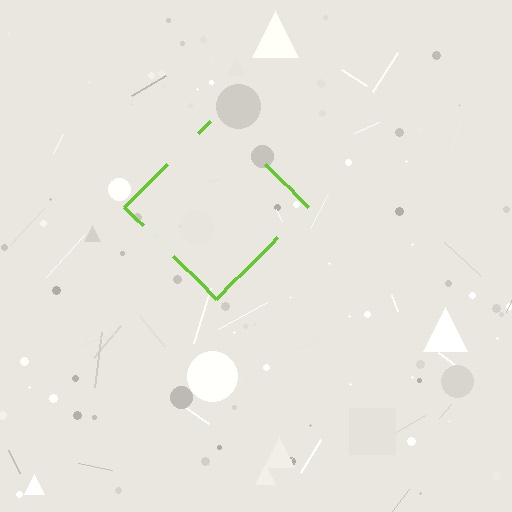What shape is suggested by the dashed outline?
The dashed outline suggests a diamond.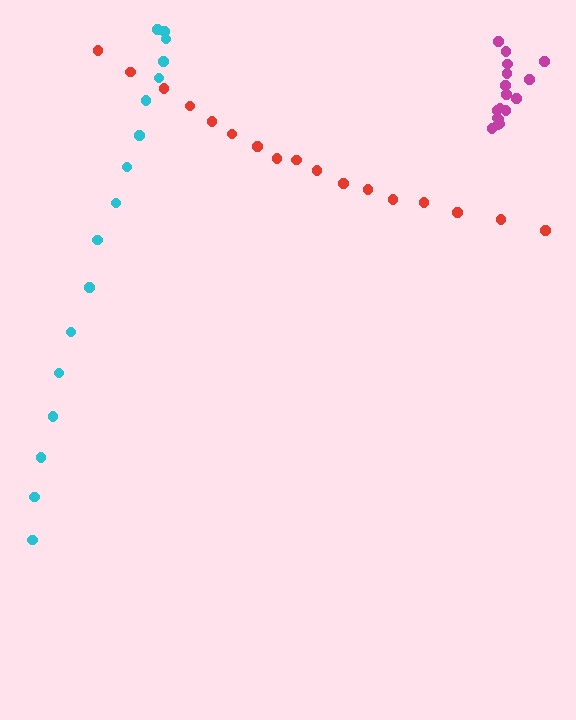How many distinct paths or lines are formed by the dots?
There are 3 distinct paths.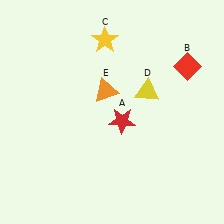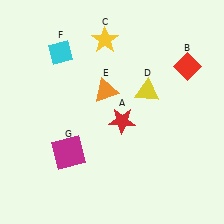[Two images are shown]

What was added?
A cyan diamond (F), a magenta square (G) were added in Image 2.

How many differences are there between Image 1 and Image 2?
There are 2 differences between the two images.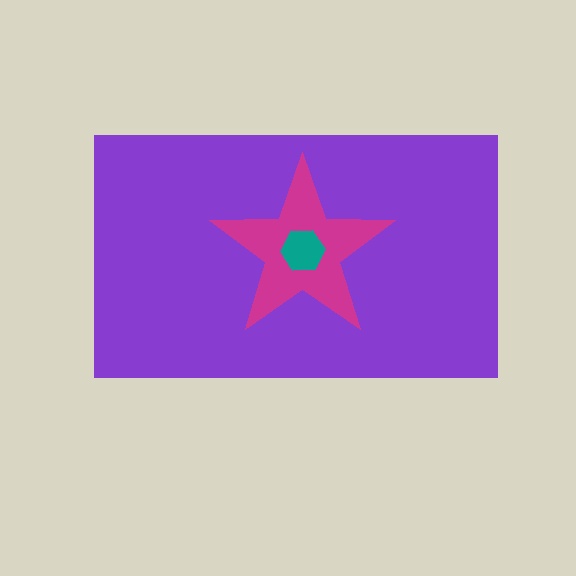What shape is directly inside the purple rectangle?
The magenta star.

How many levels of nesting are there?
3.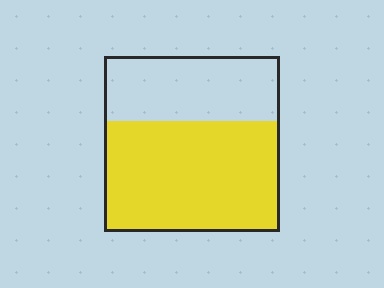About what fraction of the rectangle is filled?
About five eighths (5/8).